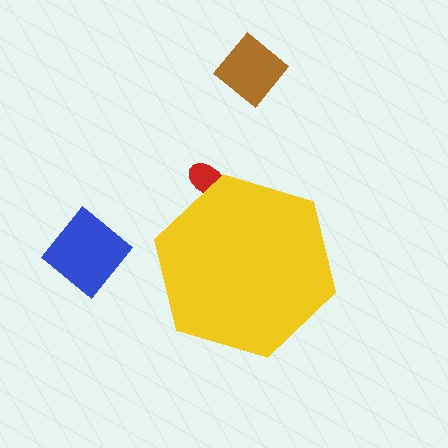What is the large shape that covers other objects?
A yellow hexagon.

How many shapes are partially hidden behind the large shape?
1 shape is partially hidden.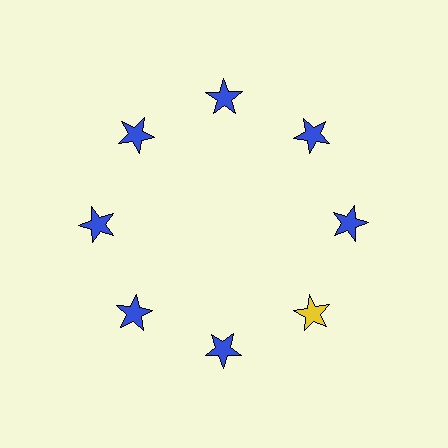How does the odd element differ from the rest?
It has a different color: yellow instead of blue.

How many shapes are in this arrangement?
There are 8 shapes arranged in a ring pattern.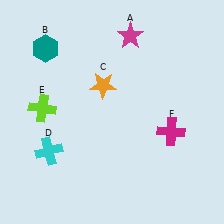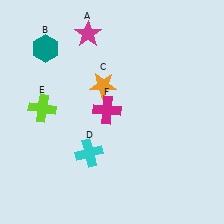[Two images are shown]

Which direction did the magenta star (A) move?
The magenta star (A) moved left.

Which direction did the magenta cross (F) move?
The magenta cross (F) moved left.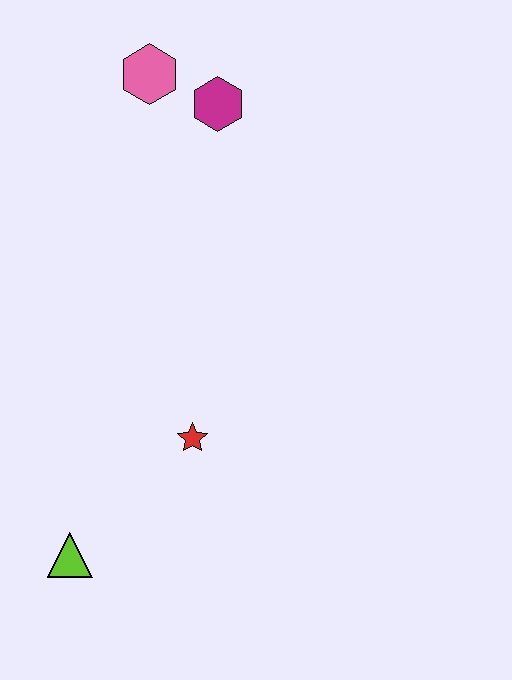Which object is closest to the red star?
The lime triangle is closest to the red star.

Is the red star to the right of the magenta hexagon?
No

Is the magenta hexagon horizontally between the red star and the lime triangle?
No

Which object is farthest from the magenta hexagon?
The lime triangle is farthest from the magenta hexagon.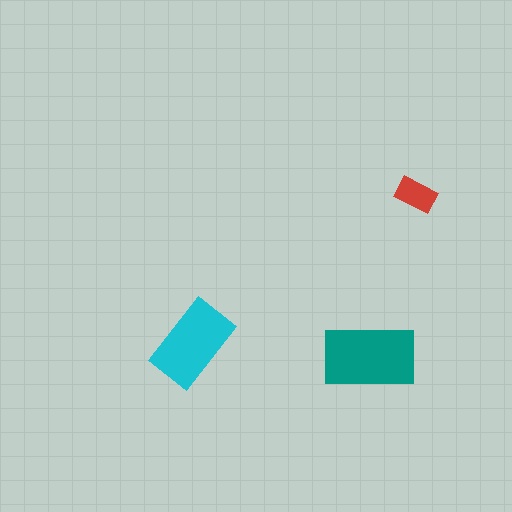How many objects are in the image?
There are 3 objects in the image.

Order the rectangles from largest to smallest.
the teal one, the cyan one, the red one.